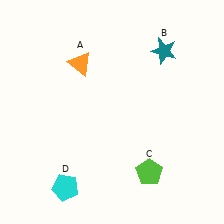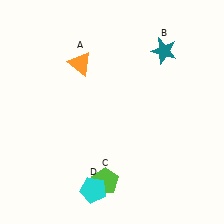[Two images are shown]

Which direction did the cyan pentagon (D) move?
The cyan pentagon (D) moved right.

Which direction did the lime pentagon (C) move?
The lime pentagon (C) moved left.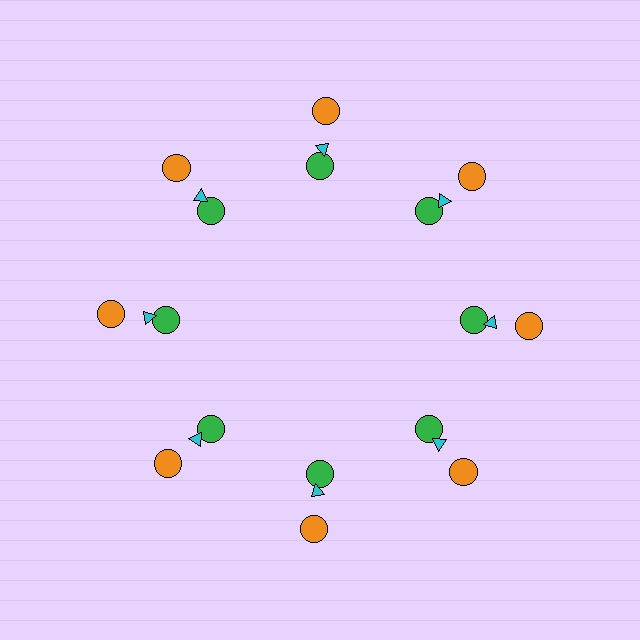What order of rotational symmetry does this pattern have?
This pattern has 8-fold rotational symmetry.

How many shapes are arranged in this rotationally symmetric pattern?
There are 24 shapes, arranged in 8 groups of 3.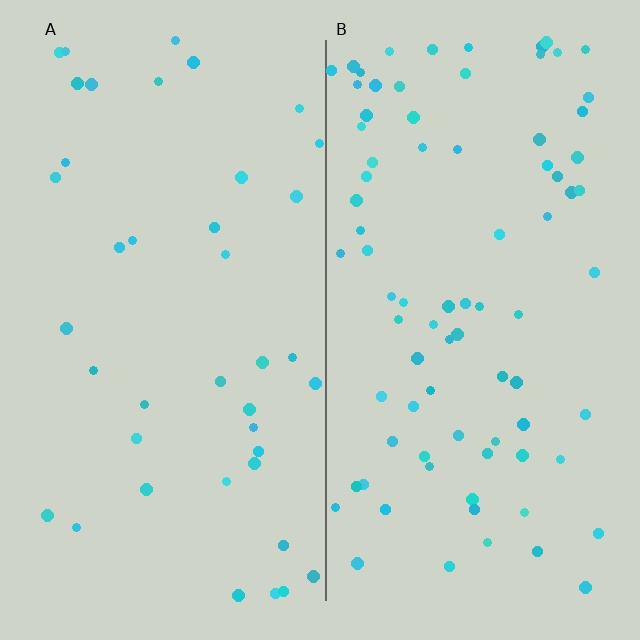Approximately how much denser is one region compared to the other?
Approximately 2.1× — region B over region A.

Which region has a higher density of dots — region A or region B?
B (the right).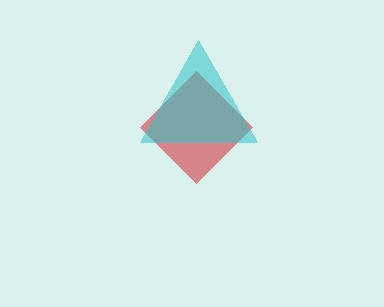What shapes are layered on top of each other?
The layered shapes are: a red diamond, a cyan triangle.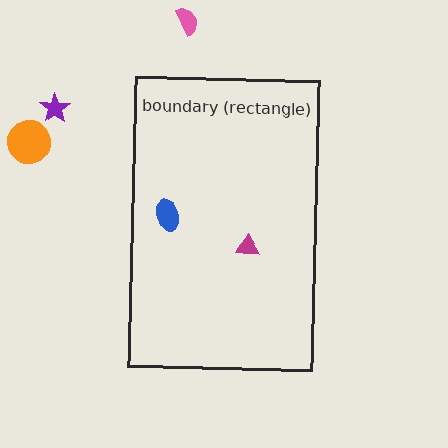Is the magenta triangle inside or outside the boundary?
Inside.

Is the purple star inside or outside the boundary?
Outside.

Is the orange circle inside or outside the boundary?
Outside.